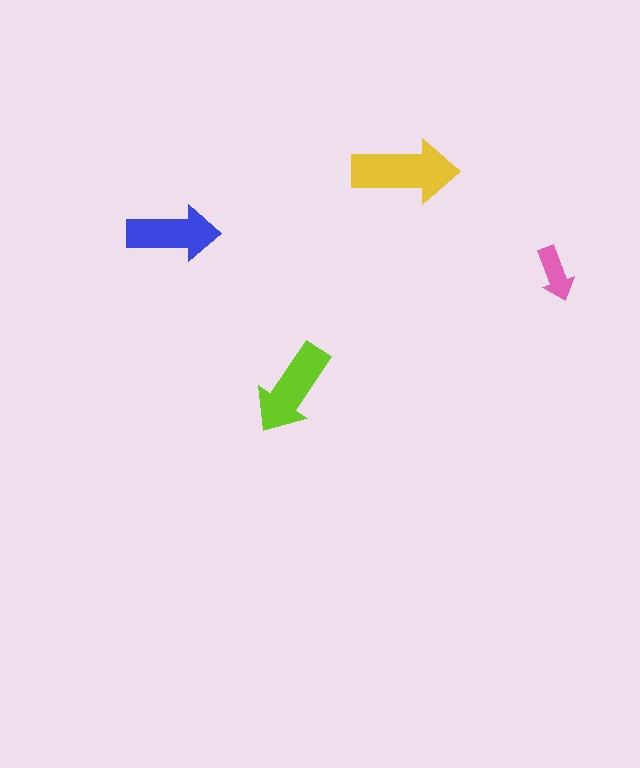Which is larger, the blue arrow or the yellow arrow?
The yellow one.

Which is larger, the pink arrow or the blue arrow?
The blue one.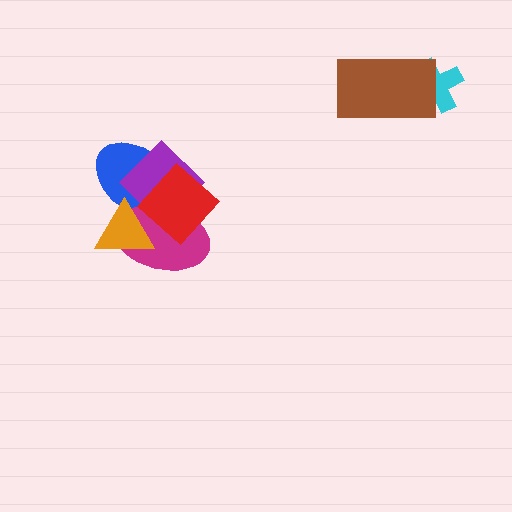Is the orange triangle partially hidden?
No, no other shape covers it.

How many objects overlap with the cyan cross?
1 object overlaps with the cyan cross.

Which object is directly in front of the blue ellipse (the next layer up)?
The purple diamond is directly in front of the blue ellipse.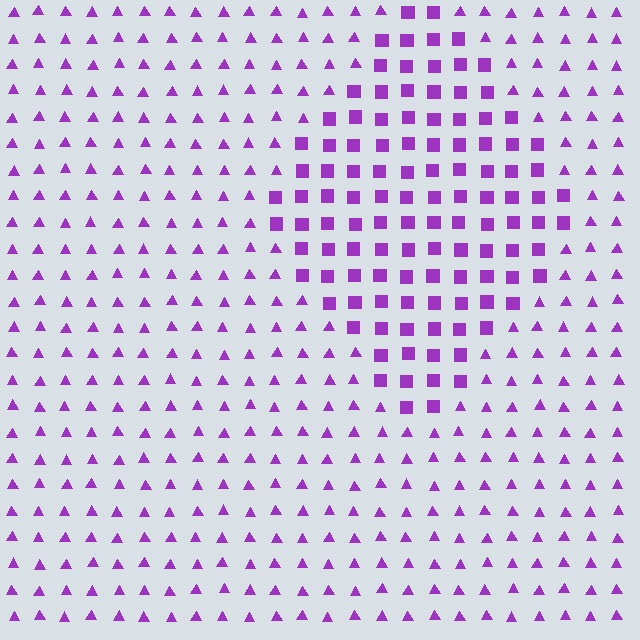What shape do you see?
I see a diamond.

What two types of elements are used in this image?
The image uses squares inside the diamond region and triangles outside it.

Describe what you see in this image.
The image is filled with small purple elements arranged in a uniform grid. A diamond-shaped region contains squares, while the surrounding area contains triangles. The boundary is defined purely by the change in element shape.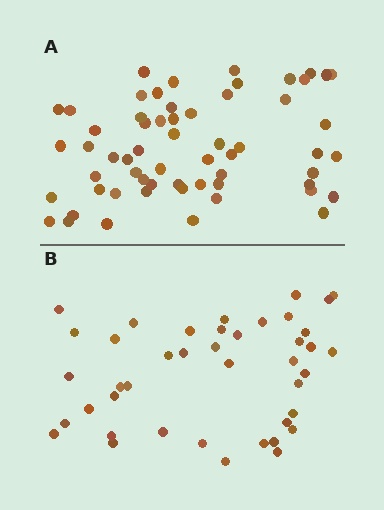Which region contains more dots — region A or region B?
Region A (the top region) has more dots.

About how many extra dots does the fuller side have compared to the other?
Region A has approximately 20 more dots than region B.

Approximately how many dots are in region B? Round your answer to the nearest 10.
About 40 dots. (The exact count is 42, which rounds to 40.)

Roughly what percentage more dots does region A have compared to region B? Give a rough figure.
About 45% more.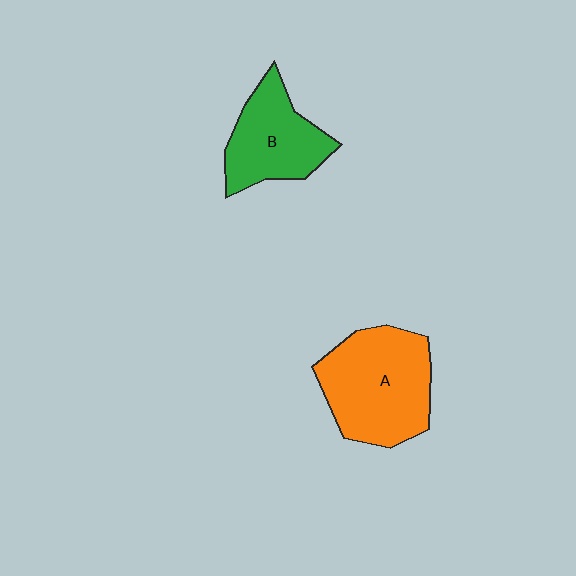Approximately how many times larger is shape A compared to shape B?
Approximately 1.4 times.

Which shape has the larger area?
Shape A (orange).